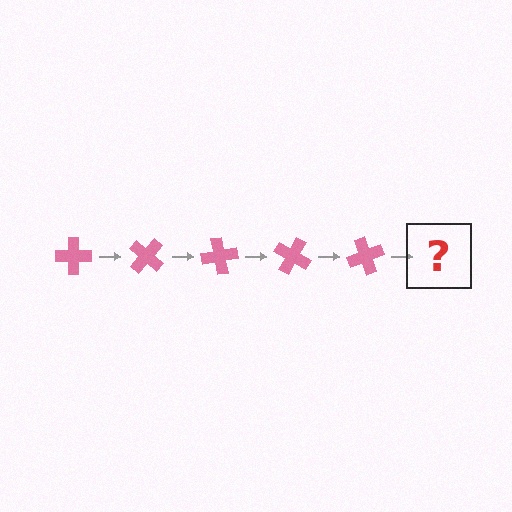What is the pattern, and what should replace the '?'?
The pattern is that the cross rotates 40 degrees each step. The '?' should be a pink cross rotated 200 degrees.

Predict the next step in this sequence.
The next step is a pink cross rotated 200 degrees.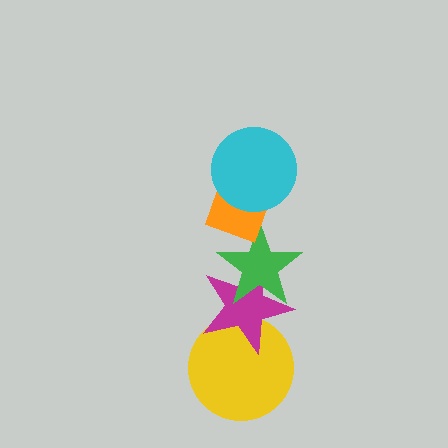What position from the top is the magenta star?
The magenta star is 4th from the top.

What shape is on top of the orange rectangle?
The cyan circle is on top of the orange rectangle.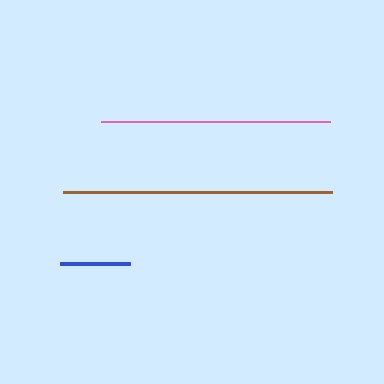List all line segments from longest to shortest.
From longest to shortest: brown, pink, blue.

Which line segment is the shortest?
The blue line is the shortest at approximately 69 pixels.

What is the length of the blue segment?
The blue segment is approximately 69 pixels long.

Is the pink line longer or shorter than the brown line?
The brown line is longer than the pink line.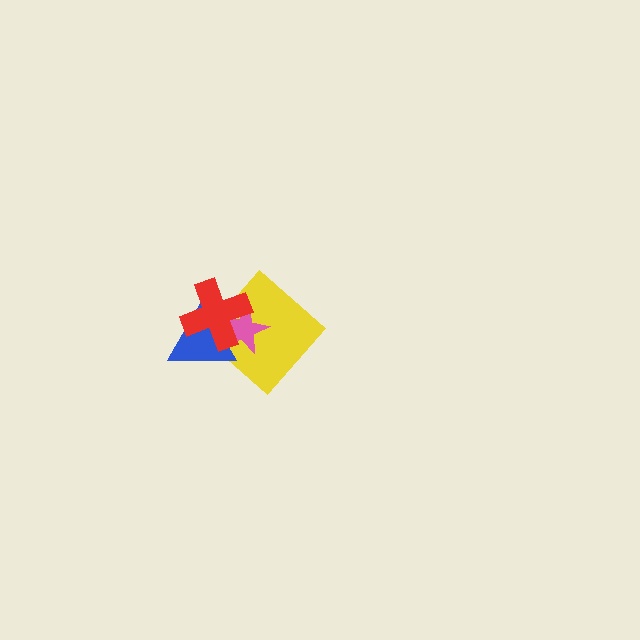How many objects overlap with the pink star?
3 objects overlap with the pink star.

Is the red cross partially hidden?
No, no other shape covers it.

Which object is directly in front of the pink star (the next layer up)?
The blue triangle is directly in front of the pink star.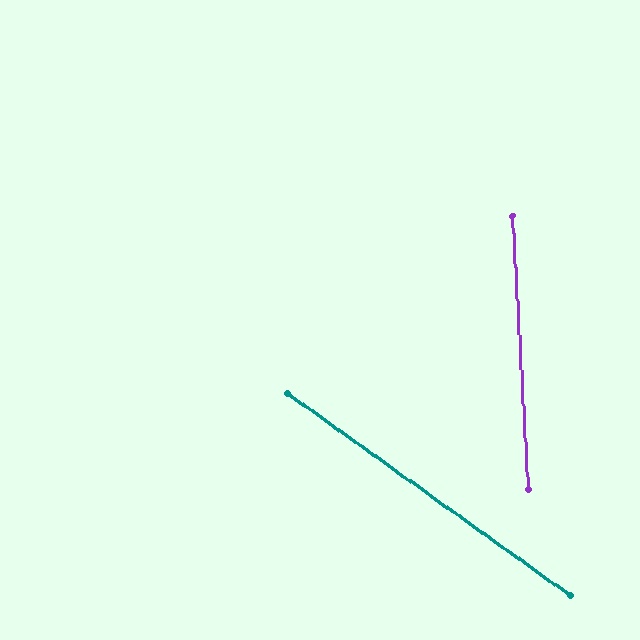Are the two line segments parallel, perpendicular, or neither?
Neither parallel nor perpendicular — they differ by about 51°.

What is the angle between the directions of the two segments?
Approximately 51 degrees.